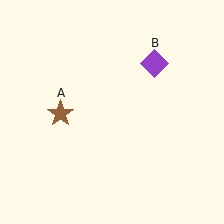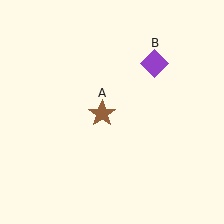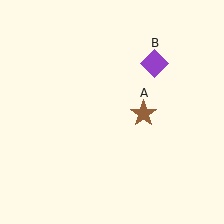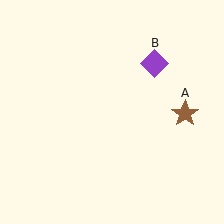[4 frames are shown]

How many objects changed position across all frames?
1 object changed position: brown star (object A).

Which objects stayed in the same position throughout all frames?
Purple diamond (object B) remained stationary.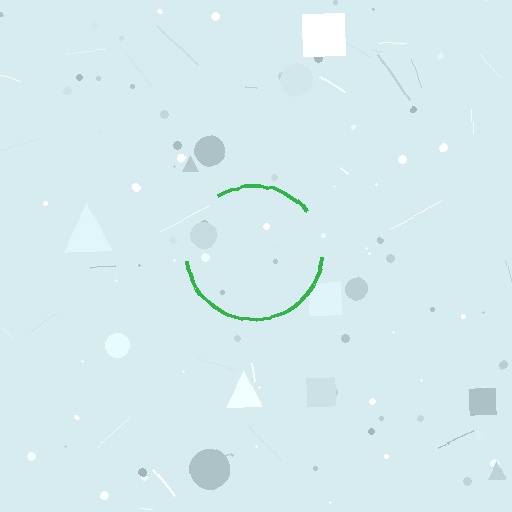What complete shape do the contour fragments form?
The contour fragments form a circle.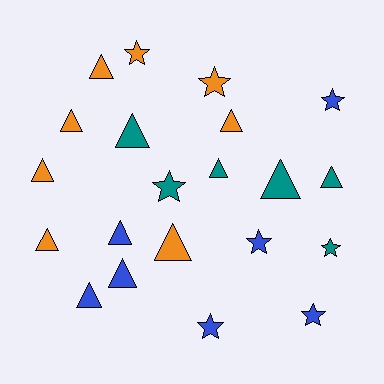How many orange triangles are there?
There are 6 orange triangles.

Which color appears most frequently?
Orange, with 8 objects.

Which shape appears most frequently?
Triangle, with 13 objects.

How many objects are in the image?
There are 21 objects.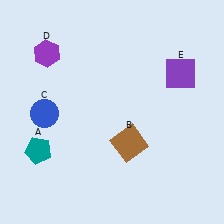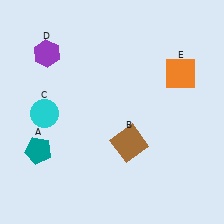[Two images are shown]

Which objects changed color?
C changed from blue to cyan. E changed from purple to orange.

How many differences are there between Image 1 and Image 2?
There are 2 differences between the two images.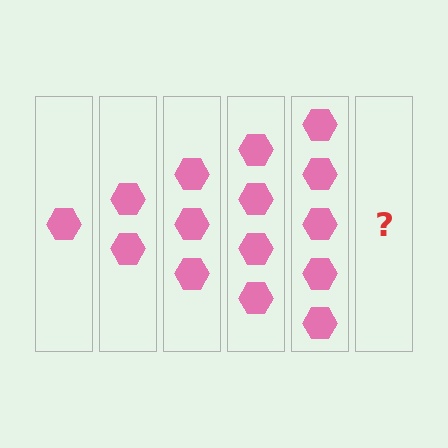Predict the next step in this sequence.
The next step is 6 hexagons.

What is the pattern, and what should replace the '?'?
The pattern is that each step adds one more hexagon. The '?' should be 6 hexagons.